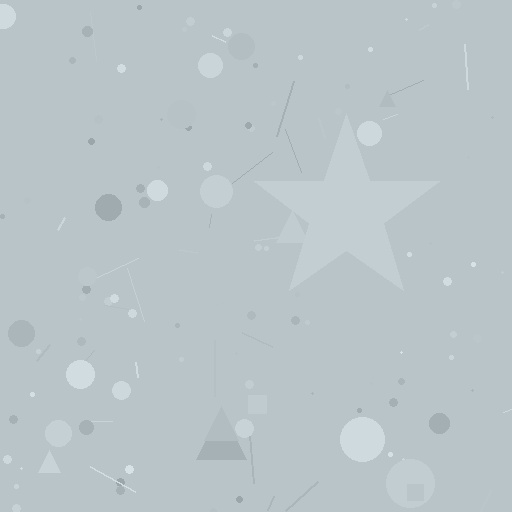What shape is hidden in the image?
A star is hidden in the image.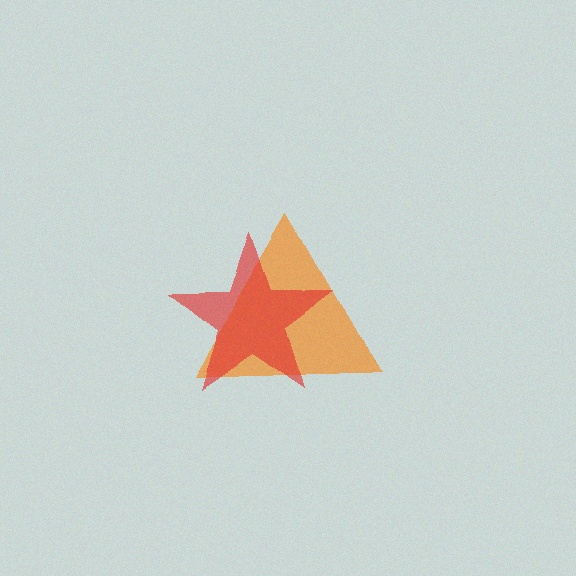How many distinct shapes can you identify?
There are 2 distinct shapes: an orange triangle, a red star.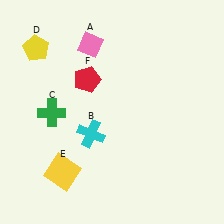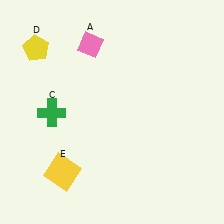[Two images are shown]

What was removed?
The cyan cross (B), the red pentagon (F) were removed in Image 2.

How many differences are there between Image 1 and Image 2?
There are 2 differences between the two images.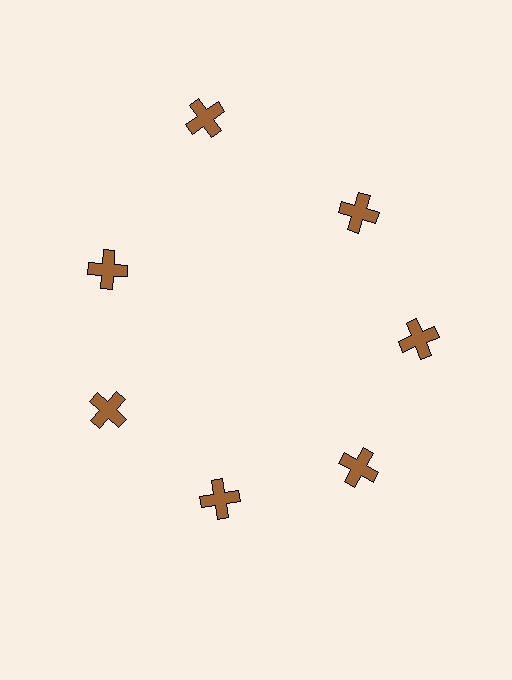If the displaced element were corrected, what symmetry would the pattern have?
It would have 7-fold rotational symmetry — the pattern would map onto itself every 51 degrees.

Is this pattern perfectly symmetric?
No. The 7 brown crosses are arranged in a ring, but one element near the 12 o'clock position is pushed outward from the center, breaking the 7-fold rotational symmetry.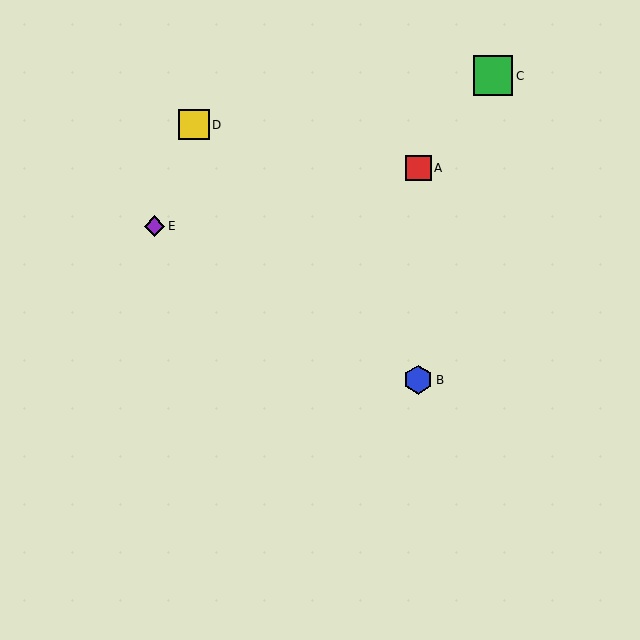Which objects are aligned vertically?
Objects A, B are aligned vertically.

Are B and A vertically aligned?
Yes, both are at x≈418.